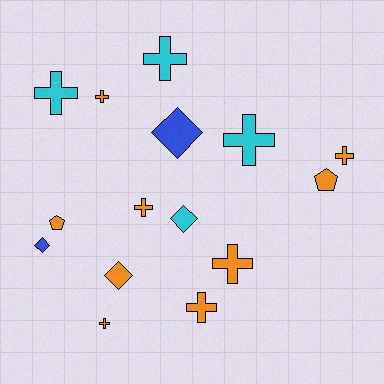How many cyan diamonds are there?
There is 1 cyan diamond.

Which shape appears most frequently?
Cross, with 9 objects.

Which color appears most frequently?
Orange, with 9 objects.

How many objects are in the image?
There are 15 objects.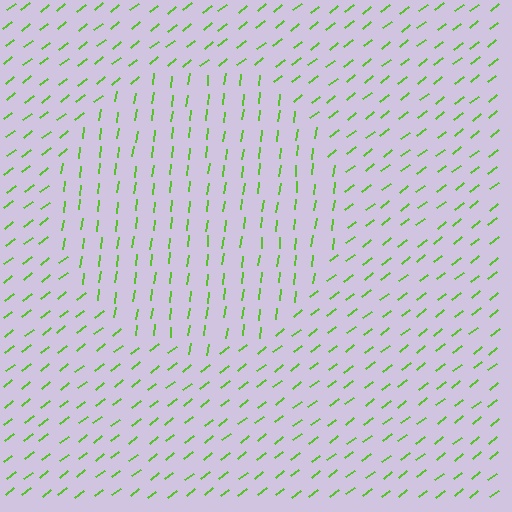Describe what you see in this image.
The image is filled with small lime line segments. A circle region in the image has lines oriented differently from the surrounding lines, creating a visible texture boundary.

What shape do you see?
I see a circle.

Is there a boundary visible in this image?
Yes, there is a texture boundary formed by a change in line orientation.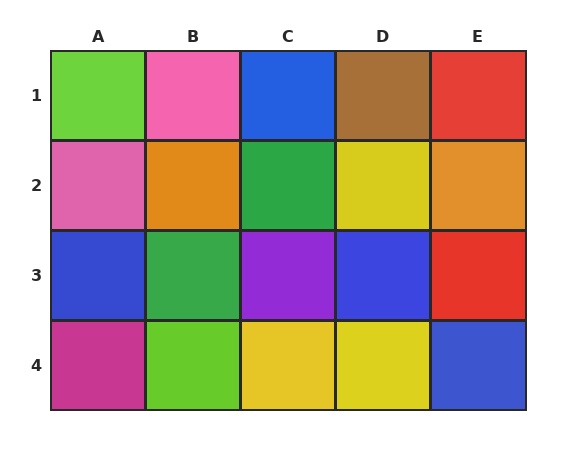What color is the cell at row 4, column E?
Blue.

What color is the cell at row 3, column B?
Green.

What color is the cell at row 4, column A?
Magenta.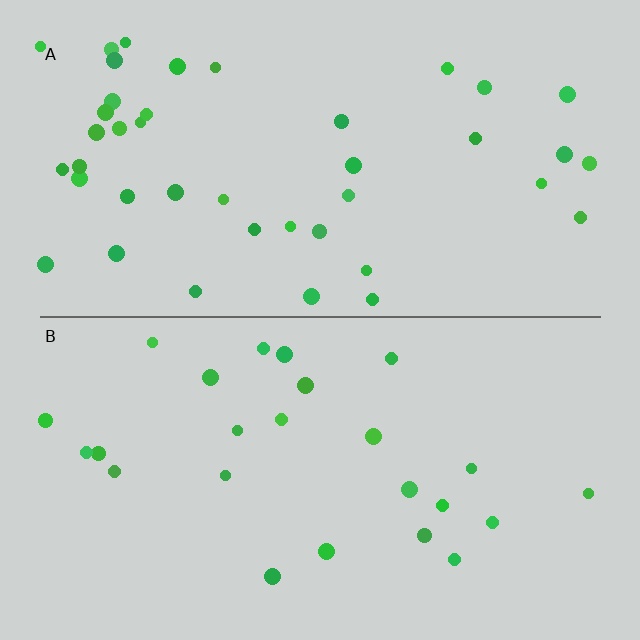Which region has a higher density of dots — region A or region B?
A (the top).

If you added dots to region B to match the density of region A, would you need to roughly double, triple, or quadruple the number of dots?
Approximately double.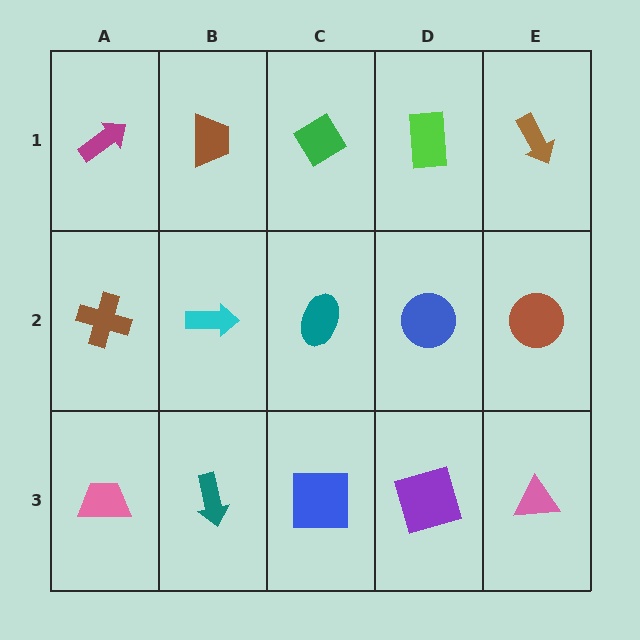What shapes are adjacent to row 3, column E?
A brown circle (row 2, column E), a purple square (row 3, column D).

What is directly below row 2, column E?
A pink triangle.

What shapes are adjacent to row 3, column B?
A cyan arrow (row 2, column B), a pink trapezoid (row 3, column A), a blue square (row 3, column C).